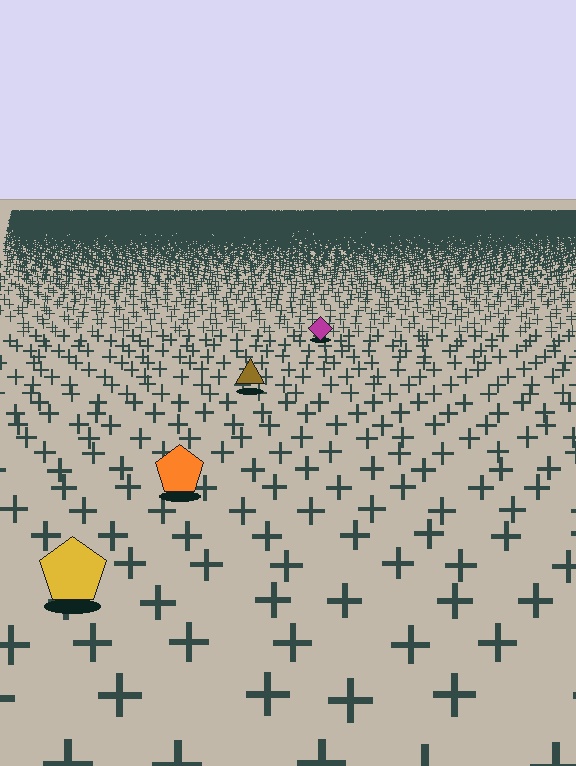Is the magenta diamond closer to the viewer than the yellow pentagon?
No. The yellow pentagon is closer — you can tell from the texture gradient: the ground texture is coarser near it.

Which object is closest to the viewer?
The yellow pentagon is closest. The texture marks near it are larger and more spread out.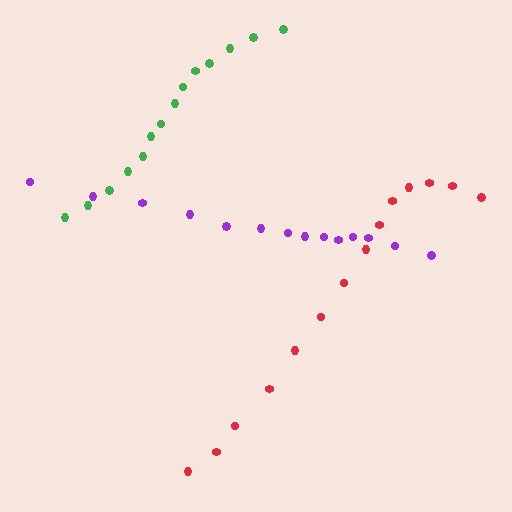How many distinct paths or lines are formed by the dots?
There are 3 distinct paths.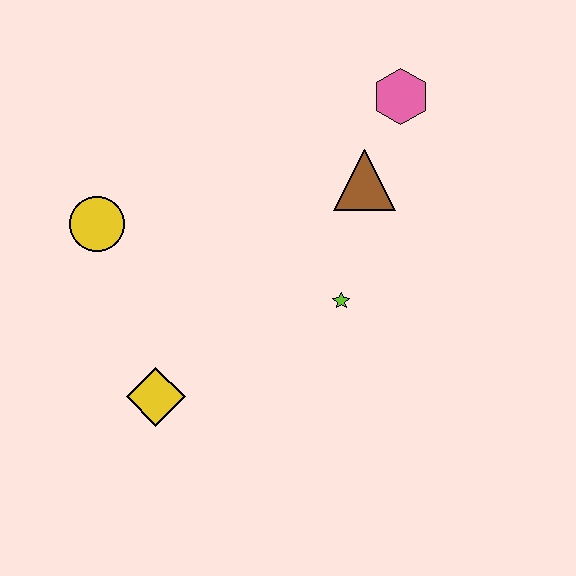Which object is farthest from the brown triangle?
The yellow diamond is farthest from the brown triangle.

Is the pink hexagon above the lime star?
Yes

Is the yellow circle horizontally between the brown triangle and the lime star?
No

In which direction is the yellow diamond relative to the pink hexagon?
The yellow diamond is below the pink hexagon.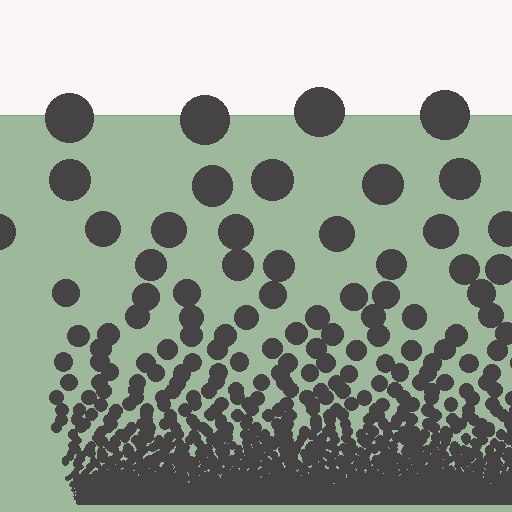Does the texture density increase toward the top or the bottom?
Density increases toward the bottom.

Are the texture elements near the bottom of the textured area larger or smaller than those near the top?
Smaller. The gradient is inverted — elements near the bottom are smaller and denser.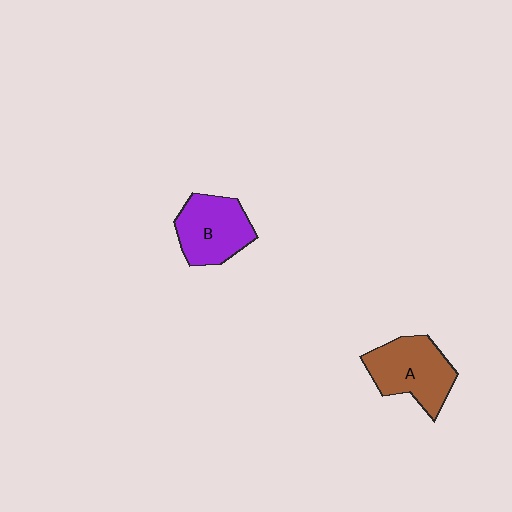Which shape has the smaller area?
Shape B (purple).